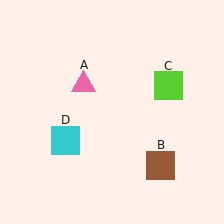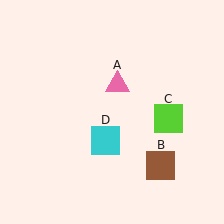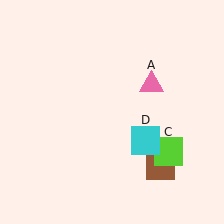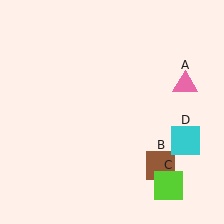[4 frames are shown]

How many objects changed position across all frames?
3 objects changed position: pink triangle (object A), lime square (object C), cyan square (object D).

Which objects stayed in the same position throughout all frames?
Brown square (object B) remained stationary.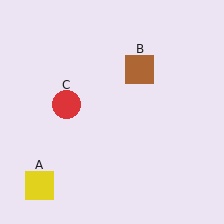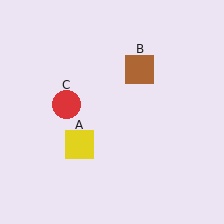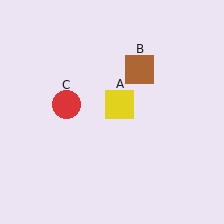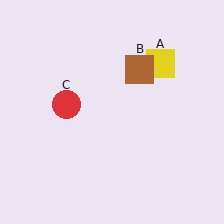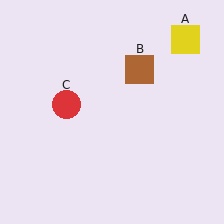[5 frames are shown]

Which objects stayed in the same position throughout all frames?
Brown square (object B) and red circle (object C) remained stationary.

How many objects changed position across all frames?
1 object changed position: yellow square (object A).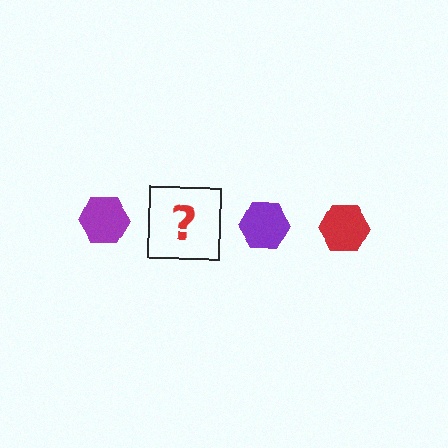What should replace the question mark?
The question mark should be replaced with a red hexagon.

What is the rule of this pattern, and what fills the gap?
The rule is that the pattern cycles through purple, red hexagons. The gap should be filled with a red hexagon.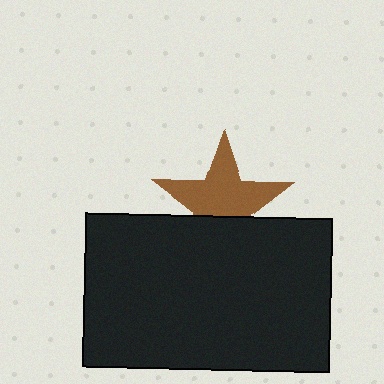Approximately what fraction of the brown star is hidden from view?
Roughly 34% of the brown star is hidden behind the black rectangle.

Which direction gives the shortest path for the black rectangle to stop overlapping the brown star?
Moving down gives the shortest separation.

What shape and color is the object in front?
The object in front is a black rectangle.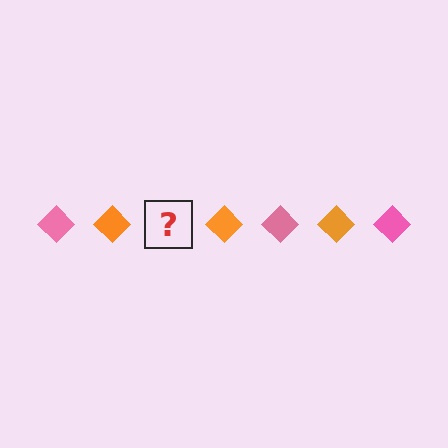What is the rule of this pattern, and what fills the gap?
The rule is that the pattern cycles through pink, orange diamonds. The gap should be filled with a pink diamond.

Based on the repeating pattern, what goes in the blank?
The blank should be a pink diamond.